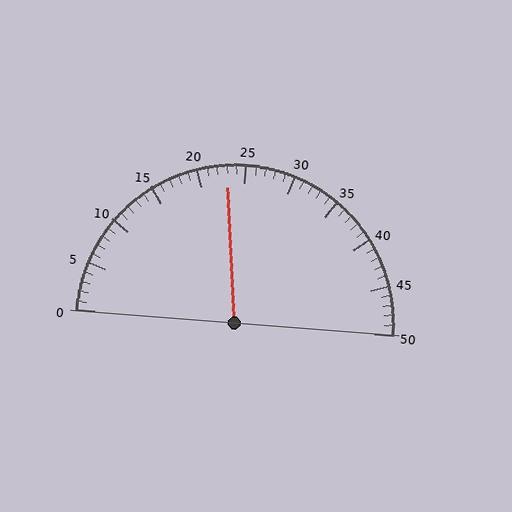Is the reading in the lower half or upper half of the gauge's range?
The reading is in the lower half of the range (0 to 50).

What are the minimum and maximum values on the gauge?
The gauge ranges from 0 to 50.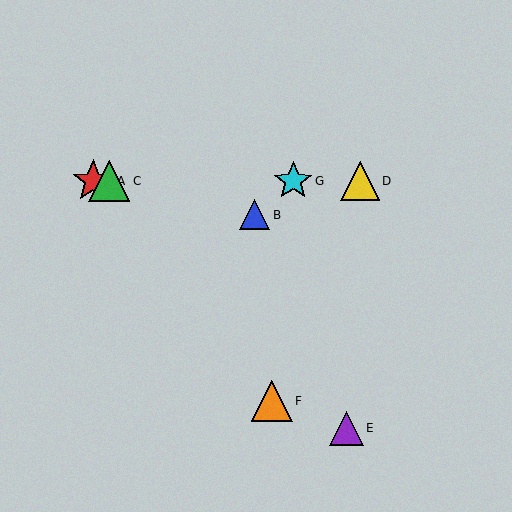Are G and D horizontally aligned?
Yes, both are at y≈181.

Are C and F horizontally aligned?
No, C is at y≈181 and F is at y≈401.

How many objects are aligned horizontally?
4 objects (A, C, D, G) are aligned horizontally.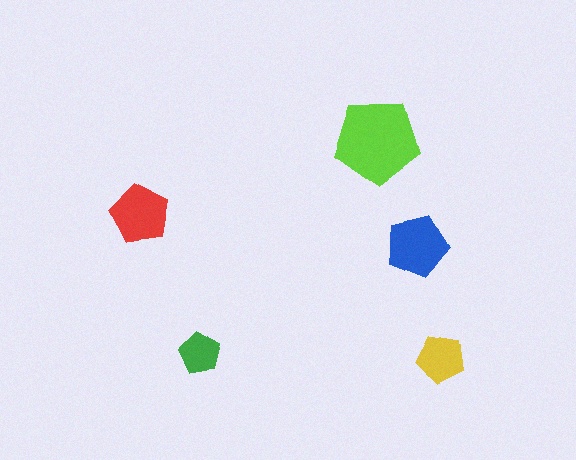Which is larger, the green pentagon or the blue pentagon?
The blue one.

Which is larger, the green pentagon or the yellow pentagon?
The yellow one.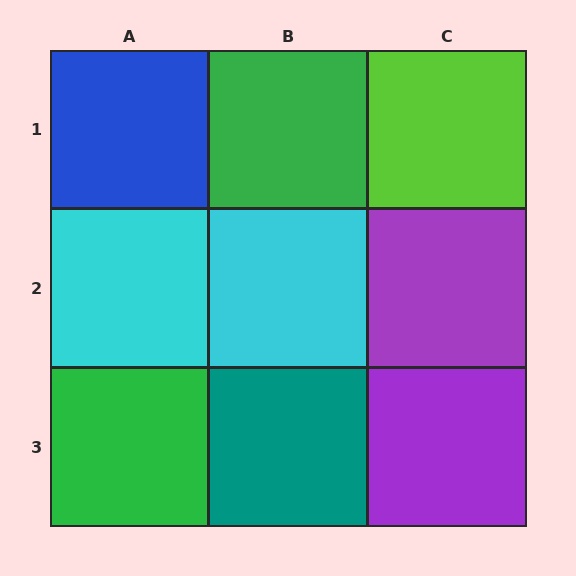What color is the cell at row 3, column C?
Purple.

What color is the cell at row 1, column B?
Green.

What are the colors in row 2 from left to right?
Cyan, cyan, purple.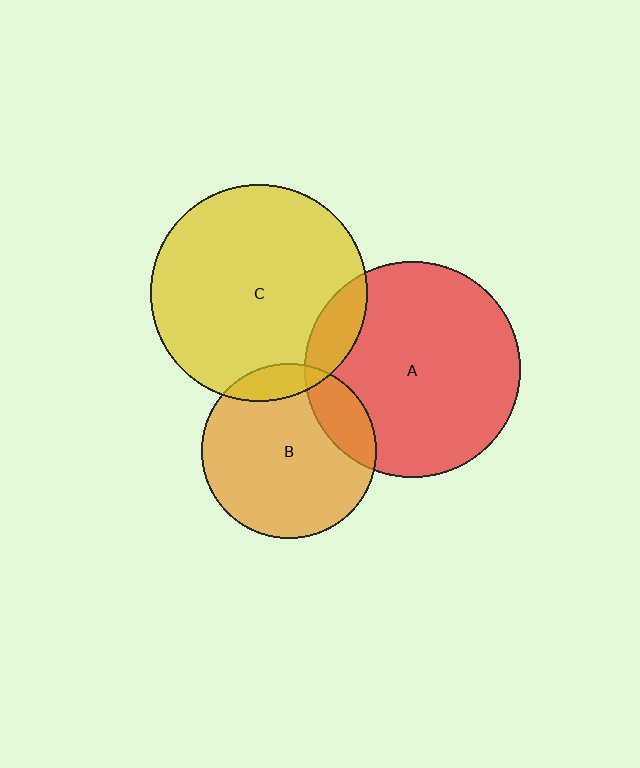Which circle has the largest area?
Circle C (yellow).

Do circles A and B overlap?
Yes.